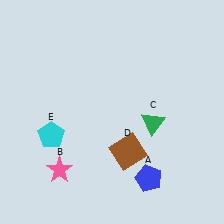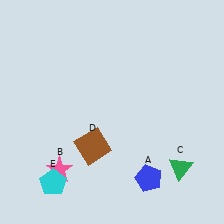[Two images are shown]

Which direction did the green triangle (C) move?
The green triangle (C) moved down.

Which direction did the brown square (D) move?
The brown square (D) moved left.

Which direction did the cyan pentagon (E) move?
The cyan pentagon (E) moved down.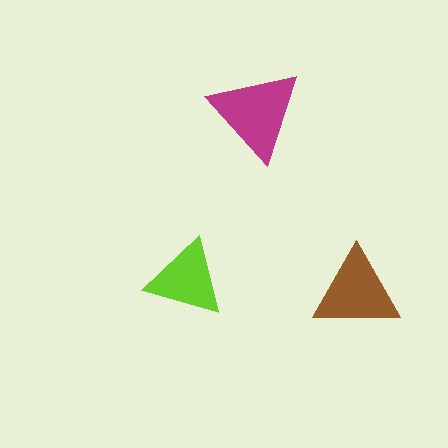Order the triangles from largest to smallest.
the magenta one, the brown one, the lime one.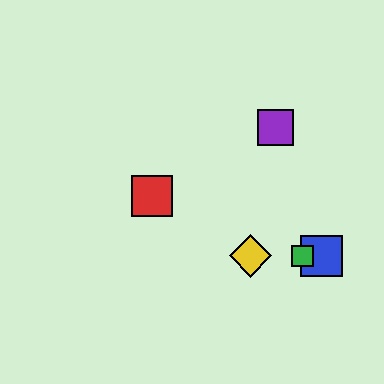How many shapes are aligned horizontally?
3 shapes (the blue square, the green square, the yellow diamond) are aligned horizontally.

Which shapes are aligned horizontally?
The blue square, the green square, the yellow diamond are aligned horizontally.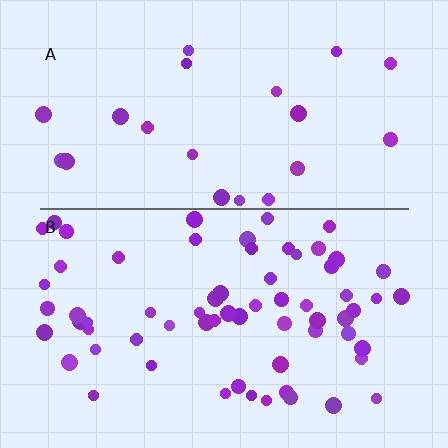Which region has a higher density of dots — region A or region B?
B (the bottom).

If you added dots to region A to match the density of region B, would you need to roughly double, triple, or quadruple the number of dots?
Approximately triple.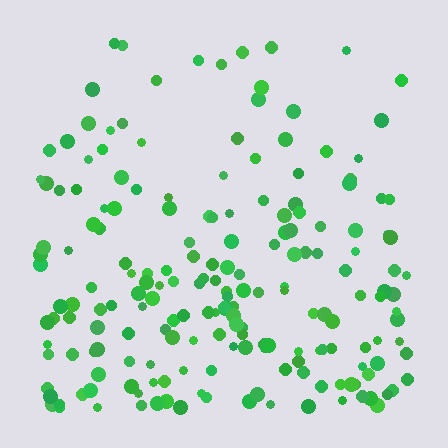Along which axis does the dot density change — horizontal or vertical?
Vertical.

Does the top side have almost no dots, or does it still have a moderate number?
Still a moderate number, just noticeably fewer than the bottom.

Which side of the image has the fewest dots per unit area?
The top.